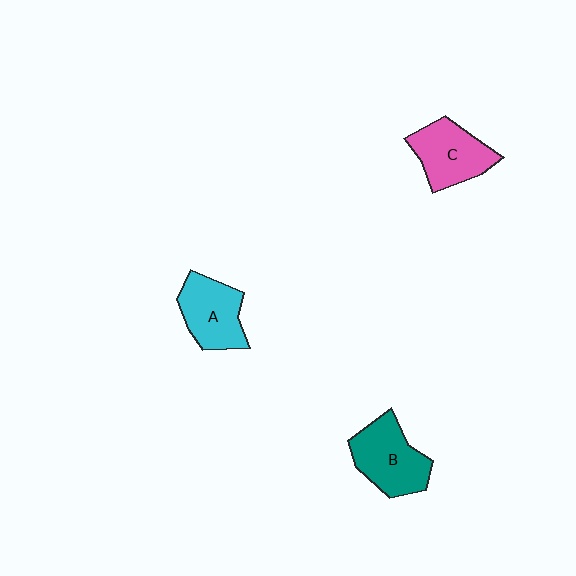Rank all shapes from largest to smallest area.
From largest to smallest: B (teal), C (pink), A (cyan).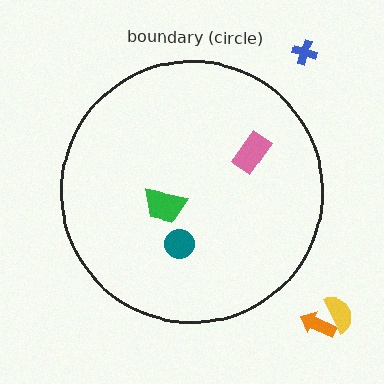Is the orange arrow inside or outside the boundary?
Outside.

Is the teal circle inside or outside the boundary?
Inside.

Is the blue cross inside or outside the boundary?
Outside.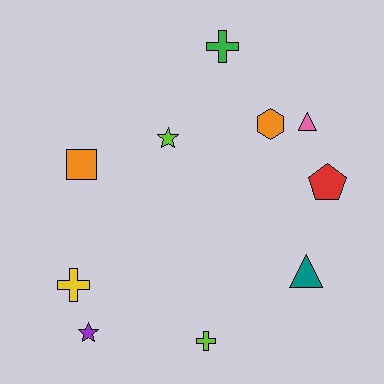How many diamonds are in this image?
There are no diamonds.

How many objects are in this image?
There are 10 objects.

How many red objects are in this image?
There is 1 red object.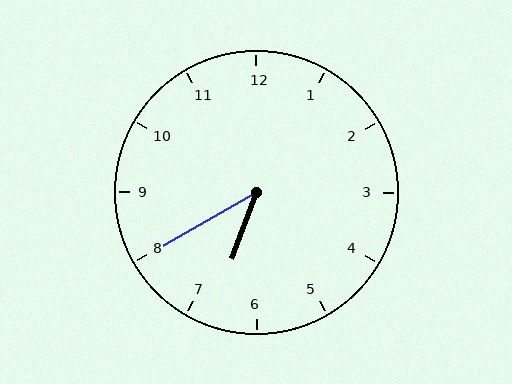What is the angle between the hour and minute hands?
Approximately 40 degrees.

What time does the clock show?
6:40.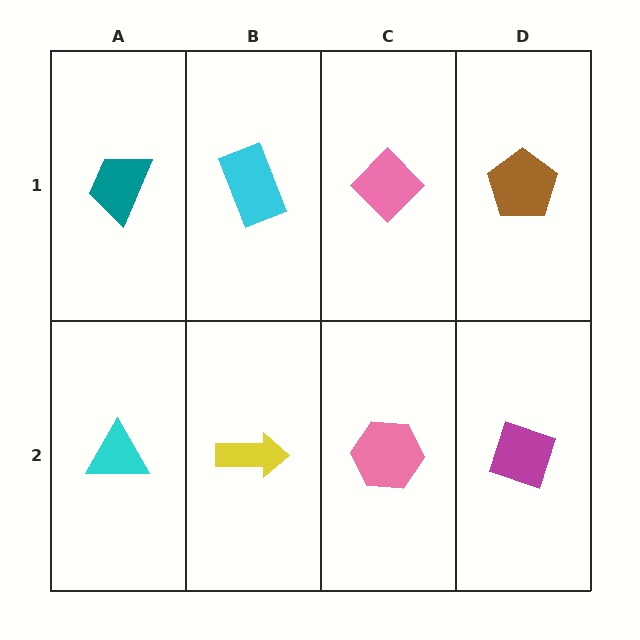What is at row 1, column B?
A cyan rectangle.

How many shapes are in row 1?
4 shapes.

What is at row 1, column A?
A teal trapezoid.